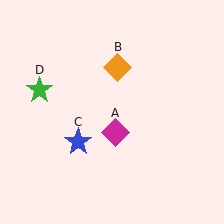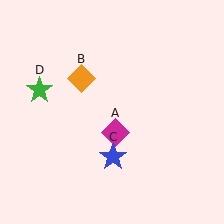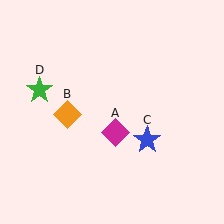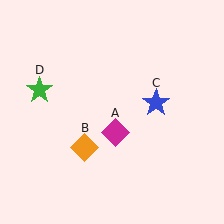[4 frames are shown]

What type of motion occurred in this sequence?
The orange diamond (object B), blue star (object C) rotated counterclockwise around the center of the scene.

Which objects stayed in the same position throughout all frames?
Magenta diamond (object A) and green star (object D) remained stationary.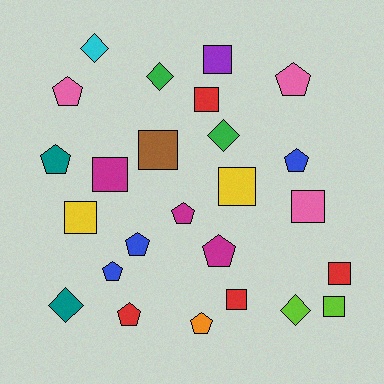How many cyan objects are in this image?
There is 1 cyan object.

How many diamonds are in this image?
There are 5 diamonds.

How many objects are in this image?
There are 25 objects.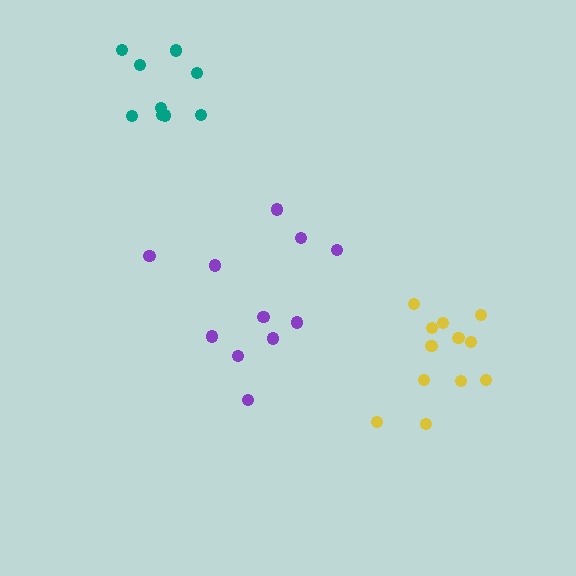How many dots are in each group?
Group 1: 9 dots, Group 2: 11 dots, Group 3: 12 dots (32 total).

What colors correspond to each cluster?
The clusters are colored: teal, purple, yellow.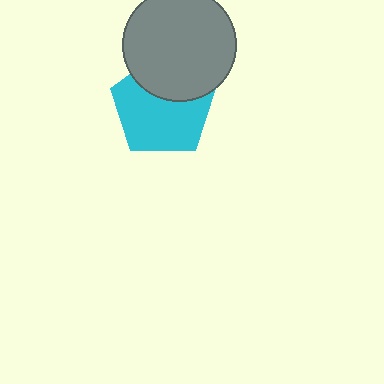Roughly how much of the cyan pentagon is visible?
Most of it is visible (roughly 67%).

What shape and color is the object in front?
The object in front is a gray circle.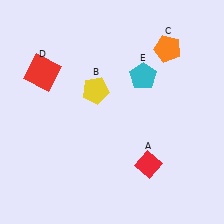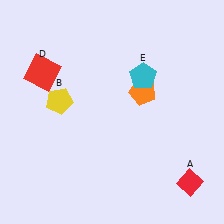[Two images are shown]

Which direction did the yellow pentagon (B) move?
The yellow pentagon (B) moved left.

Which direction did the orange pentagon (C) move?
The orange pentagon (C) moved down.